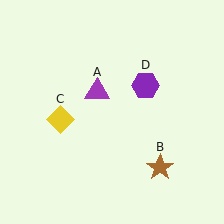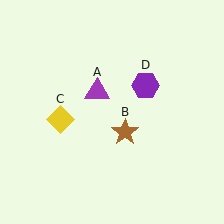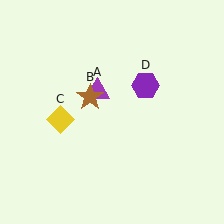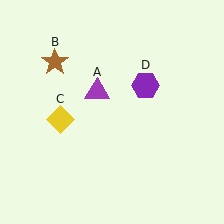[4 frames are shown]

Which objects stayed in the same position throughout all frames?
Purple triangle (object A) and yellow diamond (object C) and purple hexagon (object D) remained stationary.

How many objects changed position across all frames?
1 object changed position: brown star (object B).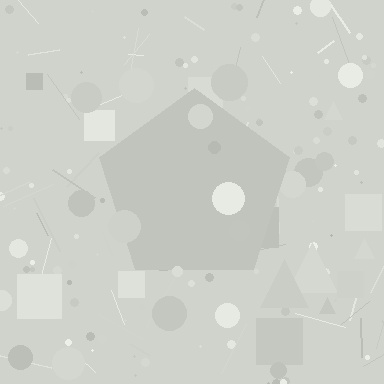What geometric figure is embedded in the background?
A pentagon is embedded in the background.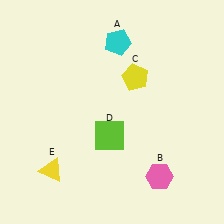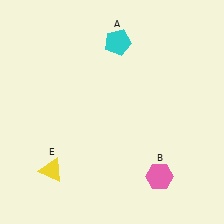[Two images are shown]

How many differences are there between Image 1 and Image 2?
There are 2 differences between the two images.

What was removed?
The yellow pentagon (C), the lime square (D) were removed in Image 2.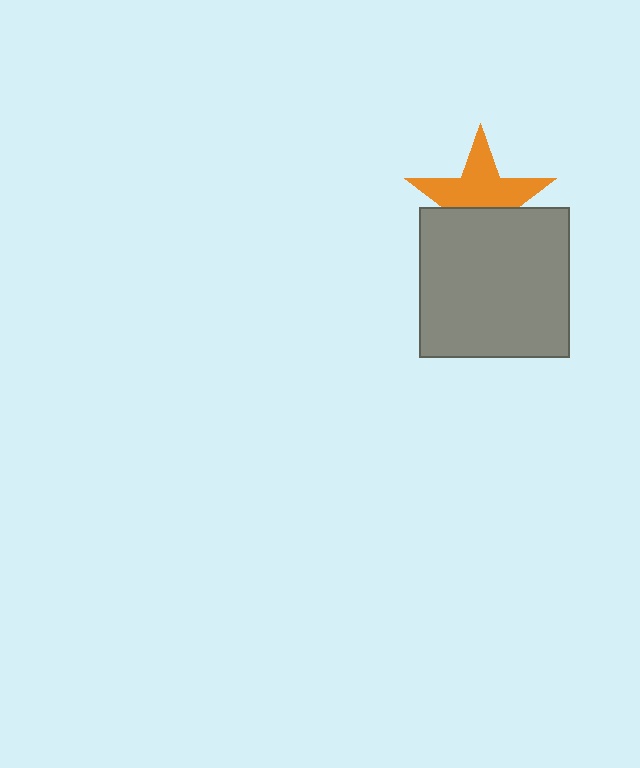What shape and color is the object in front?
The object in front is a gray square.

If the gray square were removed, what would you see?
You would see the complete orange star.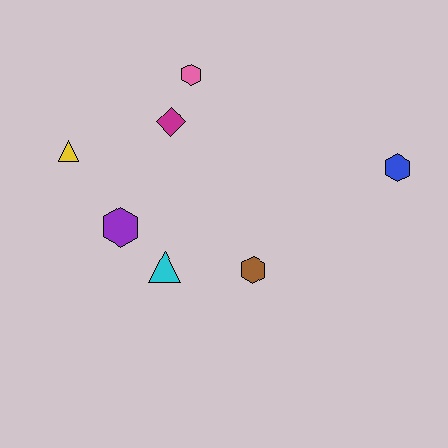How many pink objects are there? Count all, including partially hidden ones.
There is 1 pink object.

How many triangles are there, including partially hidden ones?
There are 2 triangles.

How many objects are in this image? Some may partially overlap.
There are 7 objects.